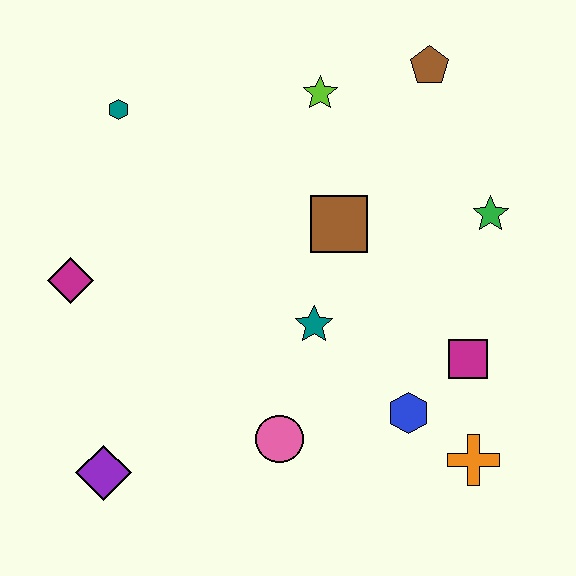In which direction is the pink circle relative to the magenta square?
The pink circle is to the left of the magenta square.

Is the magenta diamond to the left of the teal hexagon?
Yes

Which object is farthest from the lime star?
The purple diamond is farthest from the lime star.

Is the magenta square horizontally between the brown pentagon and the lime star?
No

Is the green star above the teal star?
Yes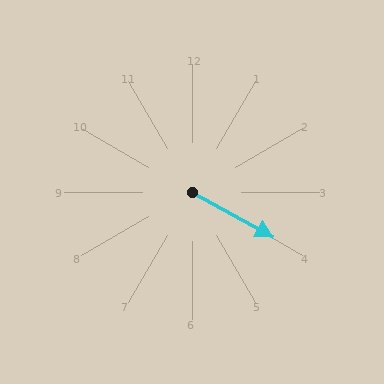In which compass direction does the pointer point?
Southeast.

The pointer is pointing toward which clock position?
Roughly 4 o'clock.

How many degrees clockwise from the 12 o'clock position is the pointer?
Approximately 119 degrees.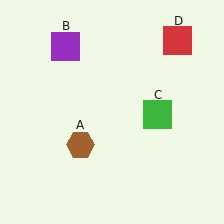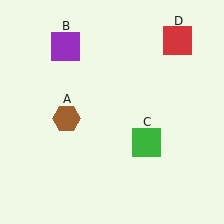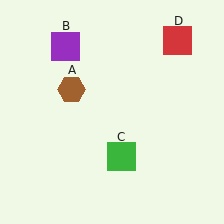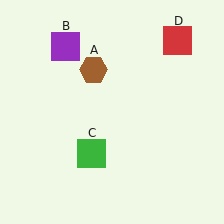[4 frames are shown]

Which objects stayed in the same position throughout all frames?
Purple square (object B) and red square (object D) remained stationary.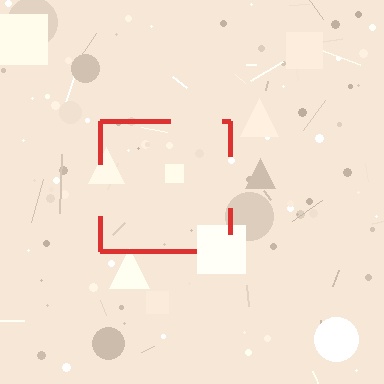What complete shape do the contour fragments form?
The contour fragments form a square.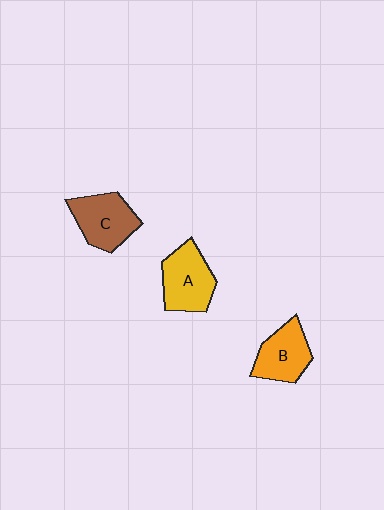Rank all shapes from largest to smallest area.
From largest to smallest: A (yellow), C (brown), B (orange).